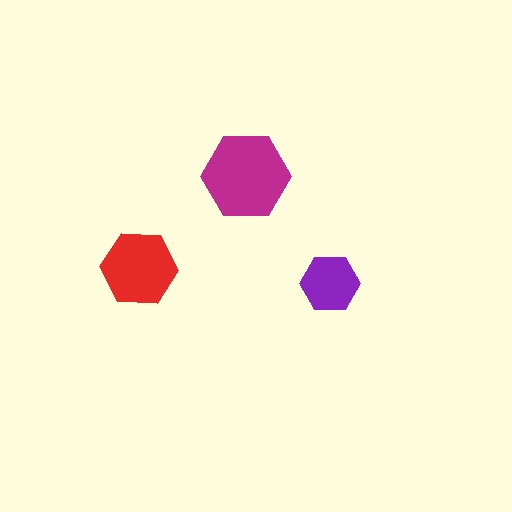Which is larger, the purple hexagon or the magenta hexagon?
The magenta one.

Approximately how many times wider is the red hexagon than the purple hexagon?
About 1.5 times wider.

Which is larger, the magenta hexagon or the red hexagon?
The magenta one.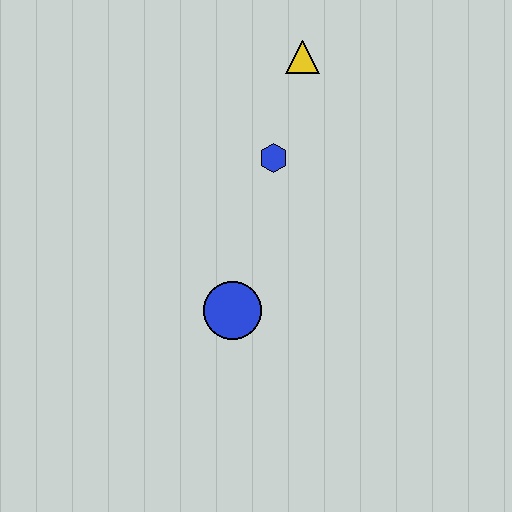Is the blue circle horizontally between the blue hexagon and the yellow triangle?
No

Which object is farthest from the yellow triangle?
The blue circle is farthest from the yellow triangle.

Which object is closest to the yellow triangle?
The blue hexagon is closest to the yellow triangle.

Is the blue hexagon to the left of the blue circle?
No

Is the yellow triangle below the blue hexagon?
No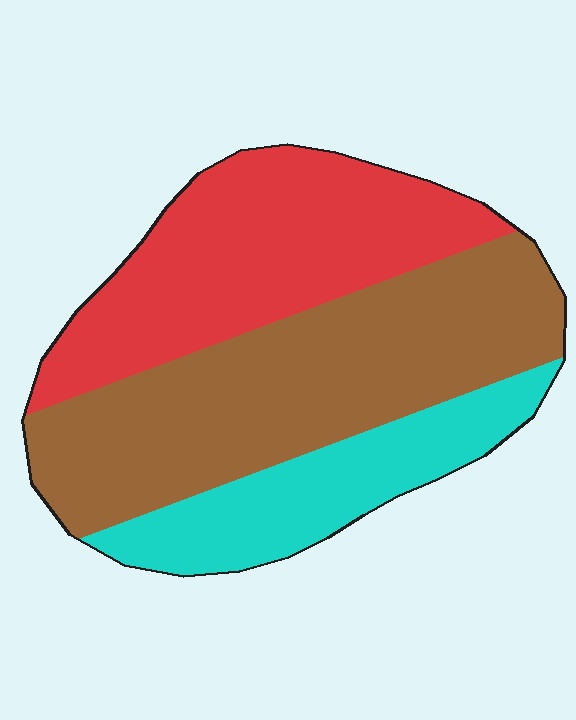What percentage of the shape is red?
Red covers roughly 35% of the shape.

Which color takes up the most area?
Brown, at roughly 45%.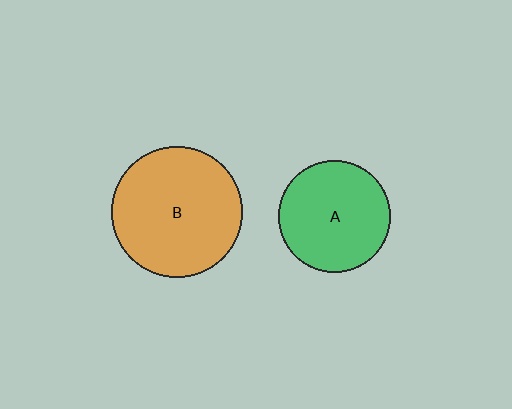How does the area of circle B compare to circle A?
Approximately 1.4 times.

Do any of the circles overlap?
No, none of the circles overlap.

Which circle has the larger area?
Circle B (orange).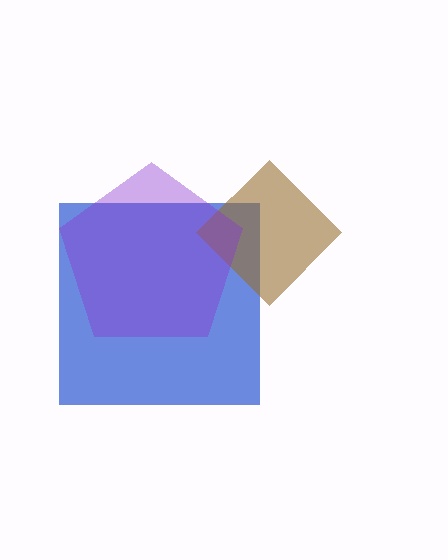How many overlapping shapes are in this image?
There are 3 overlapping shapes in the image.